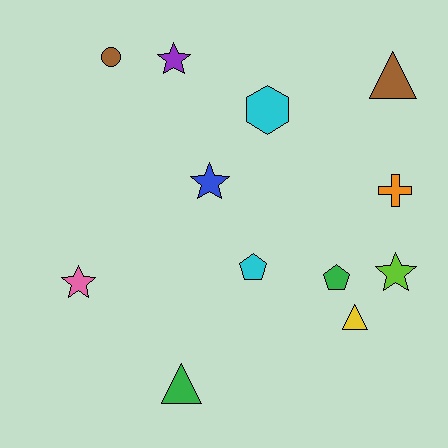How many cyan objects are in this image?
There are 2 cyan objects.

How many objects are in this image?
There are 12 objects.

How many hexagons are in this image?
There is 1 hexagon.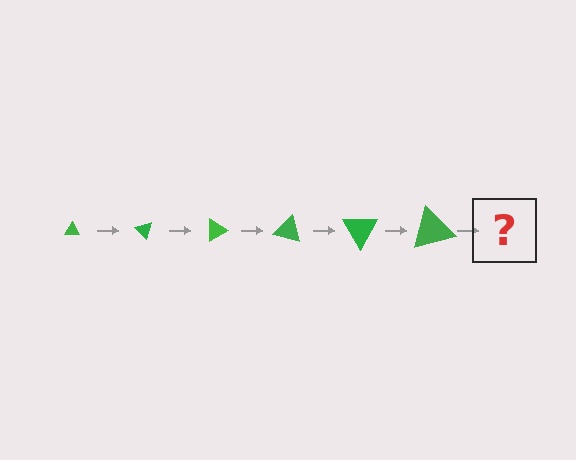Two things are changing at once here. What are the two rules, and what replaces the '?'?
The two rules are that the triangle grows larger each step and it rotates 45 degrees each step. The '?' should be a triangle, larger than the previous one and rotated 270 degrees from the start.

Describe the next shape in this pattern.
It should be a triangle, larger than the previous one and rotated 270 degrees from the start.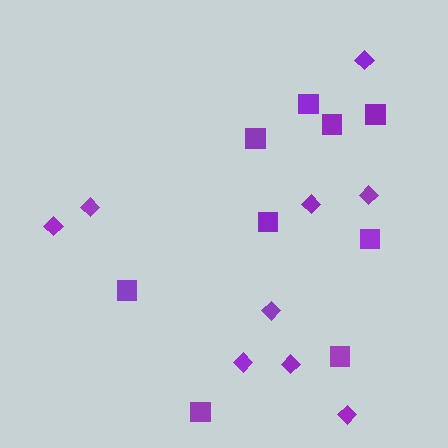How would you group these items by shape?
There are 2 groups: one group of squares (9) and one group of diamonds (9).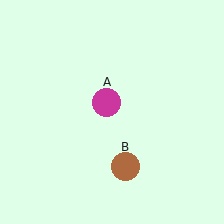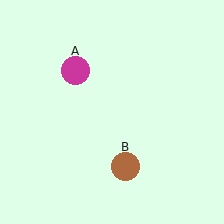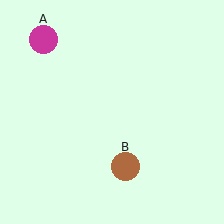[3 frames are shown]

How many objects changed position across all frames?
1 object changed position: magenta circle (object A).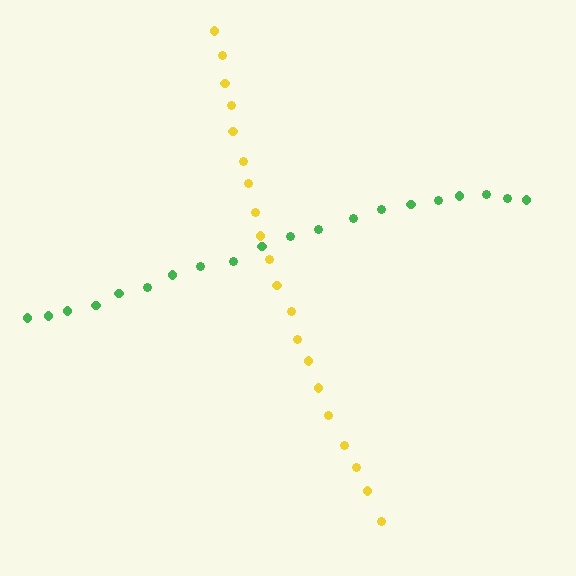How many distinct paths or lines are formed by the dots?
There are 2 distinct paths.